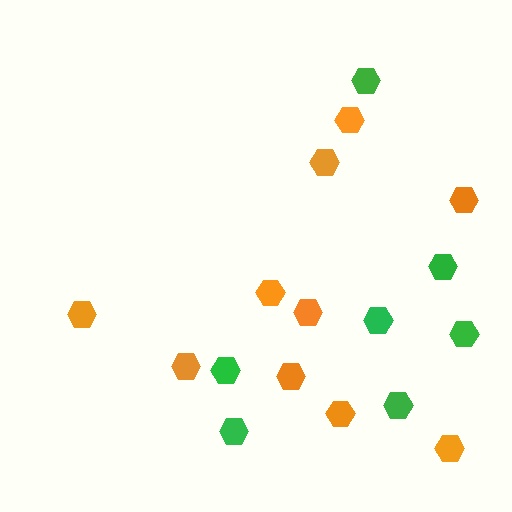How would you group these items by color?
There are 2 groups: one group of green hexagons (7) and one group of orange hexagons (10).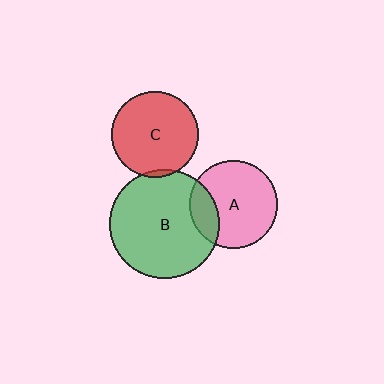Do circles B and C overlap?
Yes.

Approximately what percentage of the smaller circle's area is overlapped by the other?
Approximately 5%.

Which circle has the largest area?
Circle B (green).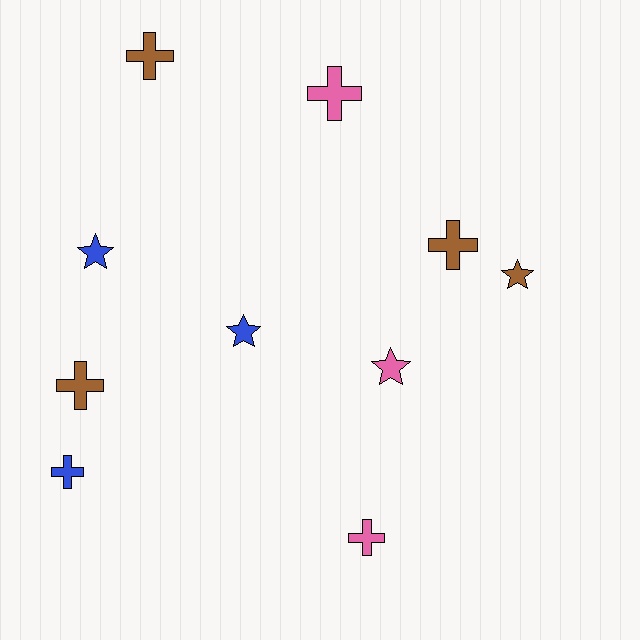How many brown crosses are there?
There are 3 brown crosses.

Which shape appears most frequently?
Cross, with 6 objects.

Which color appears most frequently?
Brown, with 4 objects.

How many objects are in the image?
There are 10 objects.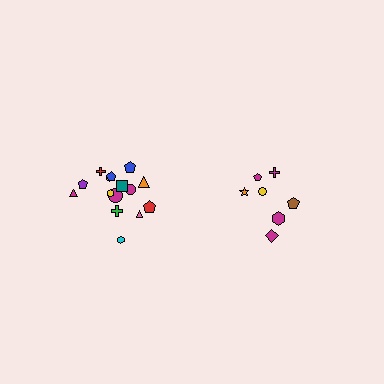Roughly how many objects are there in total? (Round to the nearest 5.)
Roughly 20 objects in total.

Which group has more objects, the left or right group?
The left group.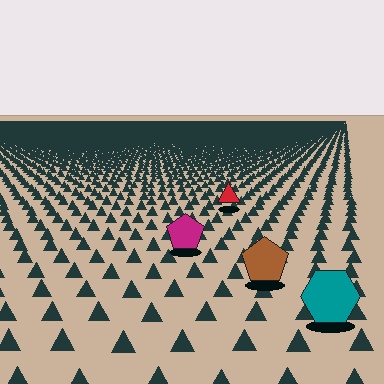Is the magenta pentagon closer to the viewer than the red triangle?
Yes. The magenta pentagon is closer — you can tell from the texture gradient: the ground texture is coarser near it.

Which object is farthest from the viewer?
The red triangle is farthest from the viewer. It appears smaller and the ground texture around it is denser.